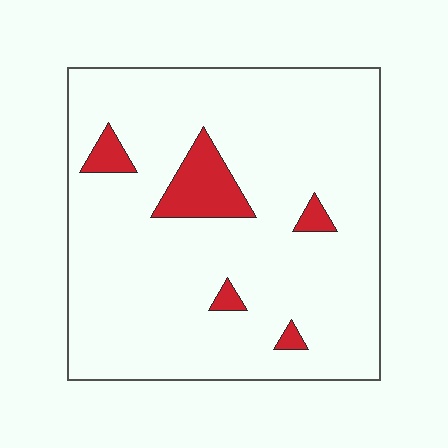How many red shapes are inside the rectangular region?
5.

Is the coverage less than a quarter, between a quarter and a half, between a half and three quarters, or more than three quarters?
Less than a quarter.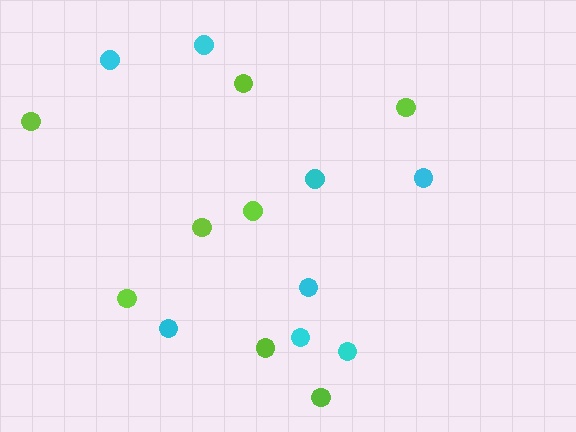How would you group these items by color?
There are 2 groups: one group of lime circles (8) and one group of cyan circles (8).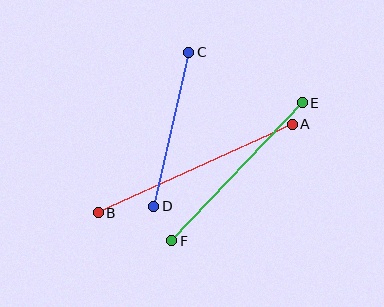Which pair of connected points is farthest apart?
Points A and B are farthest apart.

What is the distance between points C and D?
The distance is approximately 158 pixels.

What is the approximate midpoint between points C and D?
The midpoint is at approximately (171, 129) pixels.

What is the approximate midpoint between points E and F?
The midpoint is at approximately (237, 172) pixels.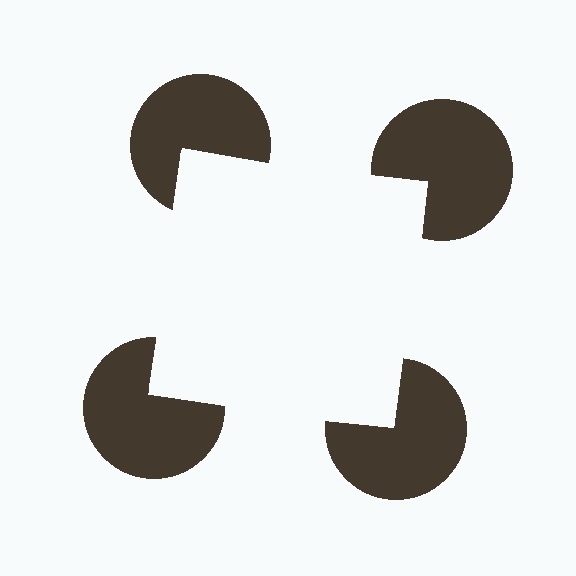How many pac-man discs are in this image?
There are 4 — one at each vertex of the illusory square.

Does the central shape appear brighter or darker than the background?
It typically appears slightly brighter than the background, even though no actual brightness change is drawn.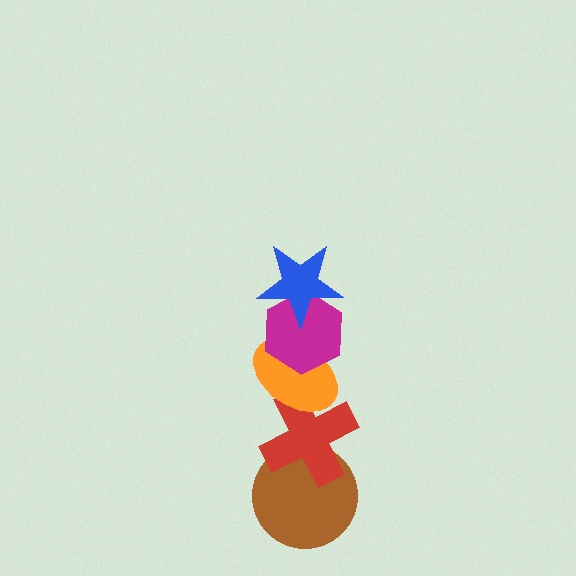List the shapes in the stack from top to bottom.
From top to bottom: the blue star, the magenta hexagon, the orange ellipse, the red cross, the brown circle.